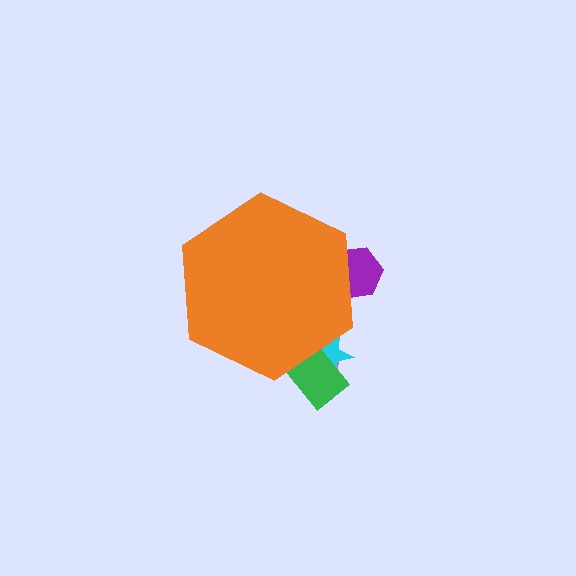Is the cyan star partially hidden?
Yes, the cyan star is partially hidden behind the orange hexagon.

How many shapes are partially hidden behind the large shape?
4 shapes are partially hidden.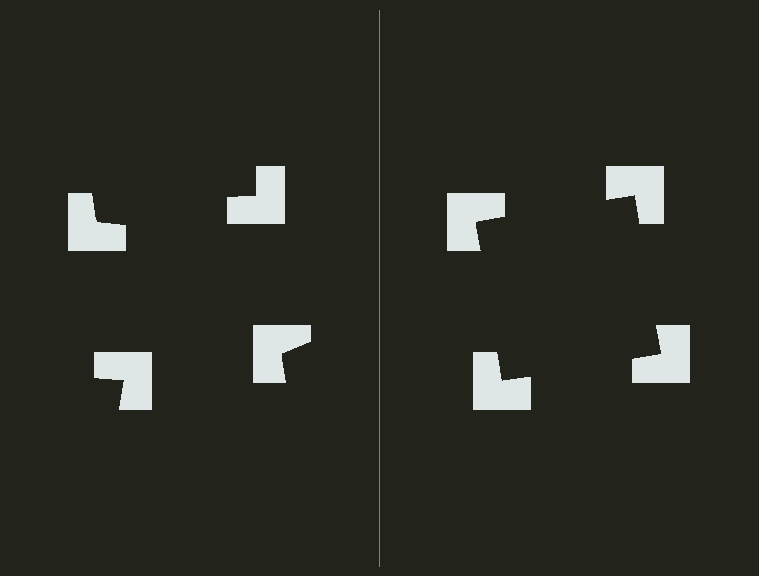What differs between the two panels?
The notched squares are positioned identically on both sides; only the wedge orientations differ. On the right they align to a square; on the left they are misaligned.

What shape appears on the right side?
An illusory square.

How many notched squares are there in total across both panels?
8 — 4 on each side.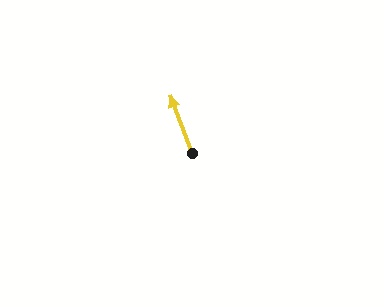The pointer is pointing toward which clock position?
Roughly 11 o'clock.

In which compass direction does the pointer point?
North.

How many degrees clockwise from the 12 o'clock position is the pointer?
Approximately 339 degrees.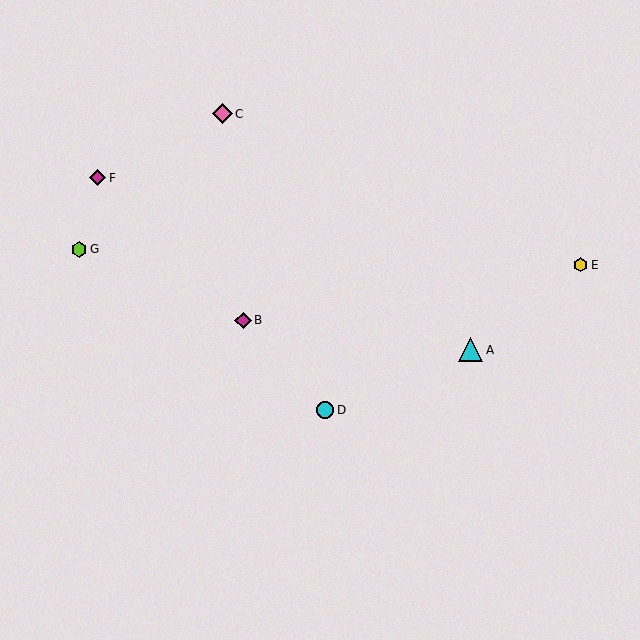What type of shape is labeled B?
Shape B is a magenta diamond.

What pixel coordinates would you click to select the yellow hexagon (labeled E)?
Click at (581, 265) to select the yellow hexagon E.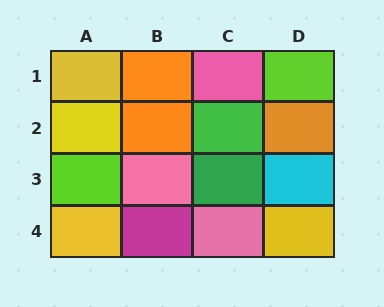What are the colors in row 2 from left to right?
Yellow, orange, green, orange.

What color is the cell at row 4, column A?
Yellow.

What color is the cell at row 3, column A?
Lime.